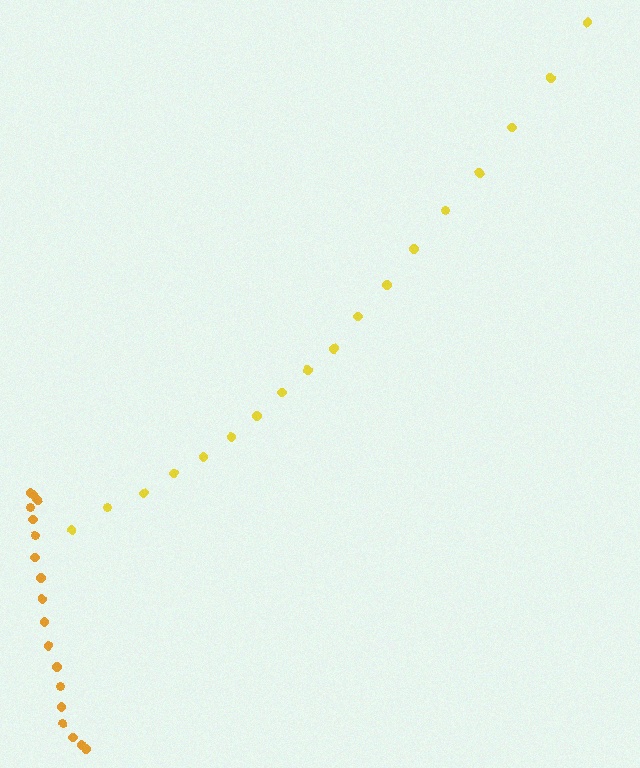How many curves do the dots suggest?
There are 2 distinct paths.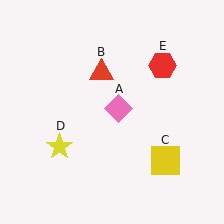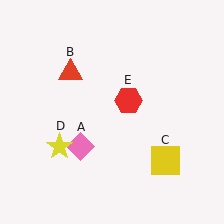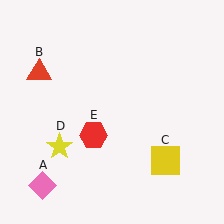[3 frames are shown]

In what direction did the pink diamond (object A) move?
The pink diamond (object A) moved down and to the left.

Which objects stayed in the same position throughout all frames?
Yellow square (object C) and yellow star (object D) remained stationary.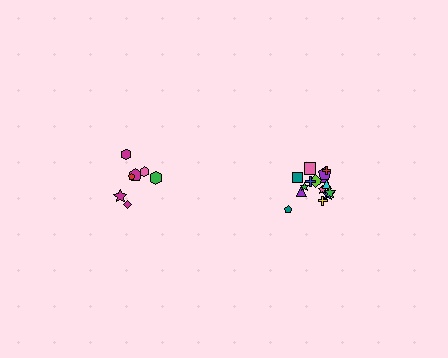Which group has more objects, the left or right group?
The right group.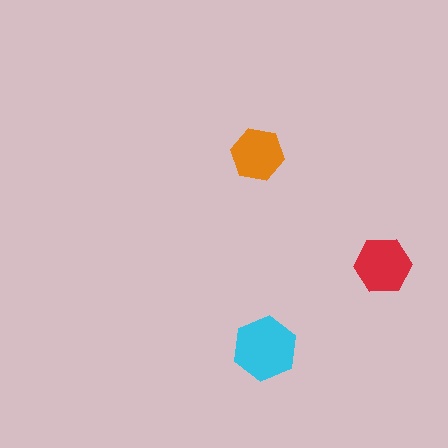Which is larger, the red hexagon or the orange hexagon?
The red one.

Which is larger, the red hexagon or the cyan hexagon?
The cyan one.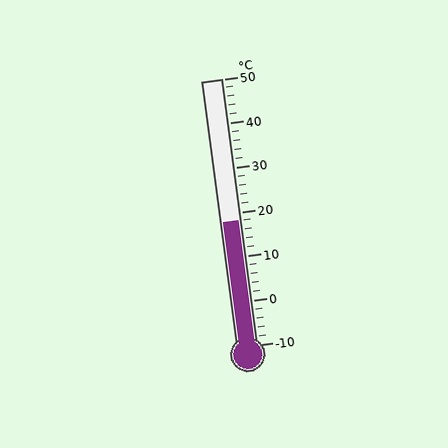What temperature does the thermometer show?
The thermometer shows approximately 18°C.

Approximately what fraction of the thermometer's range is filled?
The thermometer is filled to approximately 45% of its range.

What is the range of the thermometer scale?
The thermometer scale ranges from -10°C to 50°C.